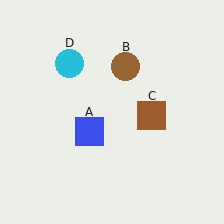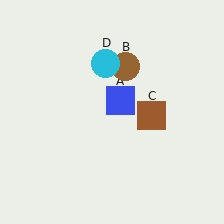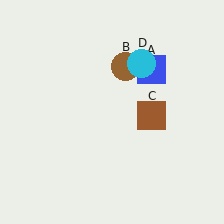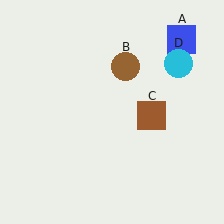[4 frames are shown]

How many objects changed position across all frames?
2 objects changed position: blue square (object A), cyan circle (object D).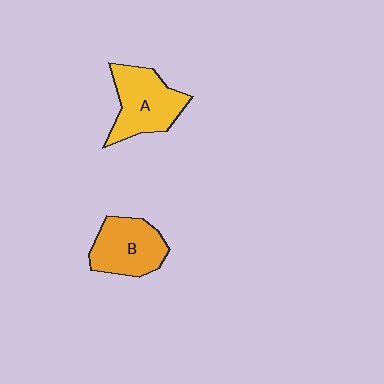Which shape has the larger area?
Shape A (yellow).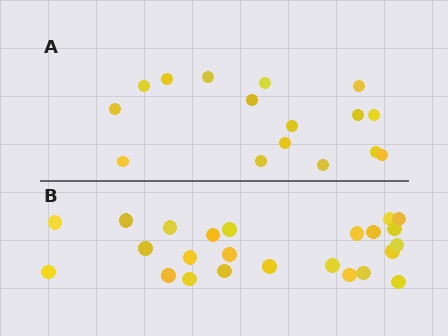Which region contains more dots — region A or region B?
Region B (the bottom region) has more dots.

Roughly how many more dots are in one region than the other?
Region B has roughly 8 or so more dots than region A.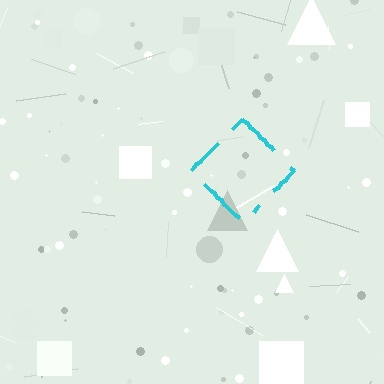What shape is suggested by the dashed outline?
The dashed outline suggests a diamond.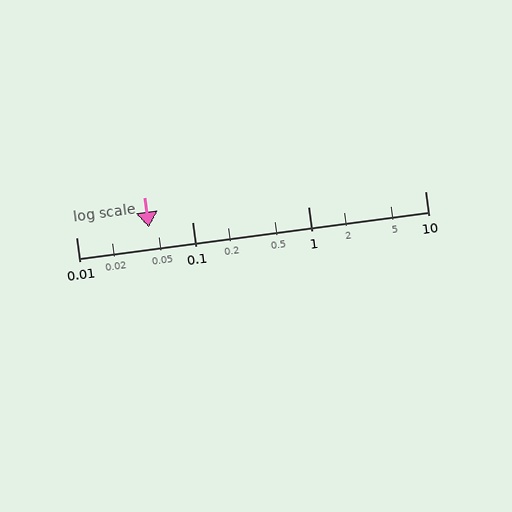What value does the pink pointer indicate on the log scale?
The pointer indicates approximately 0.042.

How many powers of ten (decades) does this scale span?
The scale spans 3 decades, from 0.01 to 10.